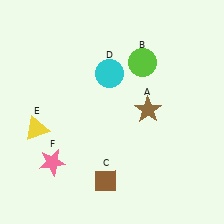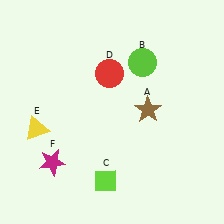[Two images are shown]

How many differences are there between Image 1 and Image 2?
There are 3 differences between the two images.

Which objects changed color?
C changed from brown to lime. D changed from cyan to red. F changed from pink to magenta.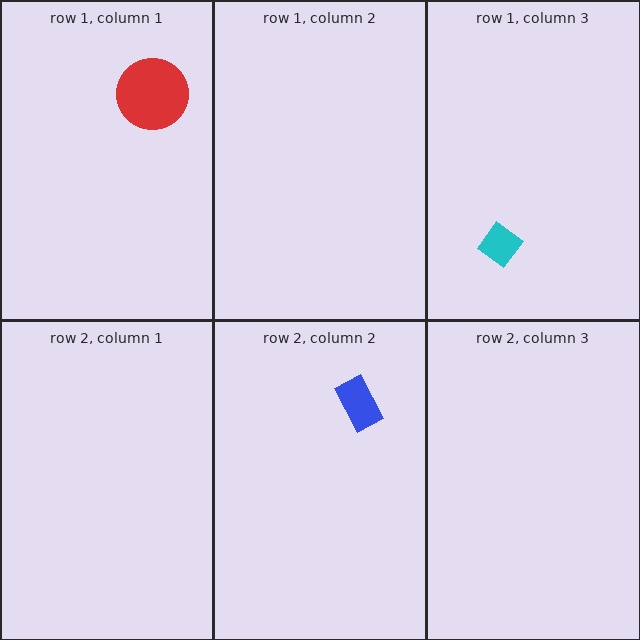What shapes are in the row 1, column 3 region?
The cyan diamond.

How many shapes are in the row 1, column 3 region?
1.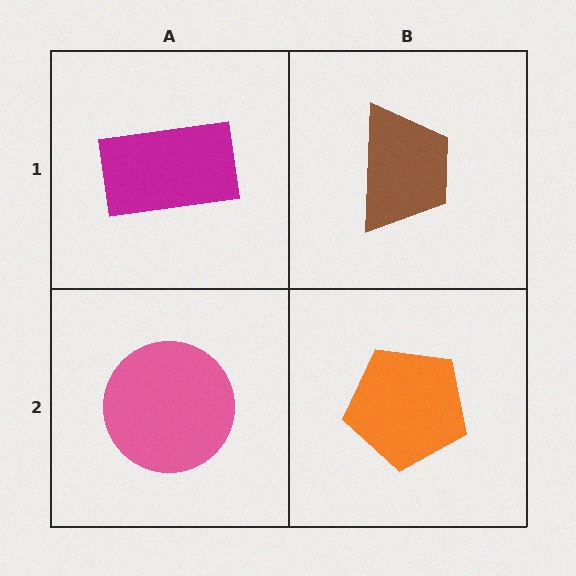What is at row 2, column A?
A pink circle.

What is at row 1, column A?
A magenta rectangle.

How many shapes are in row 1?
2 shapes.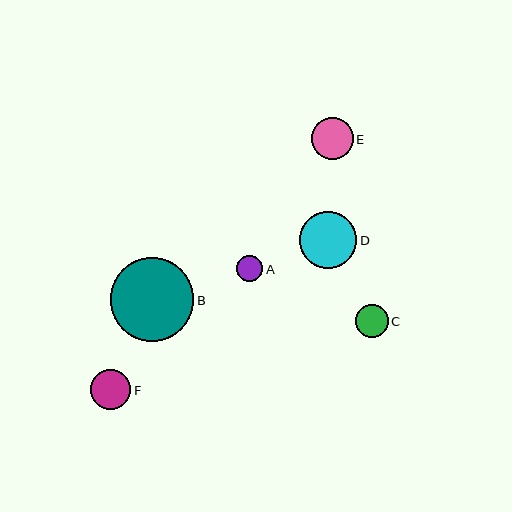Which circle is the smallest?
Circle A is the smallest with a size of approximately 26 pixels.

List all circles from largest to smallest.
From largest to smallest: B, D, E, F, C, A.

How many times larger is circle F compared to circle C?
Circle F is approximately 1.2 times the size of circle C.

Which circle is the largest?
Circle B is the largest with a size of approximately 83 pixels.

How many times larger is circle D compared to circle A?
Circle D is approximately 2.2 times the size of circle A.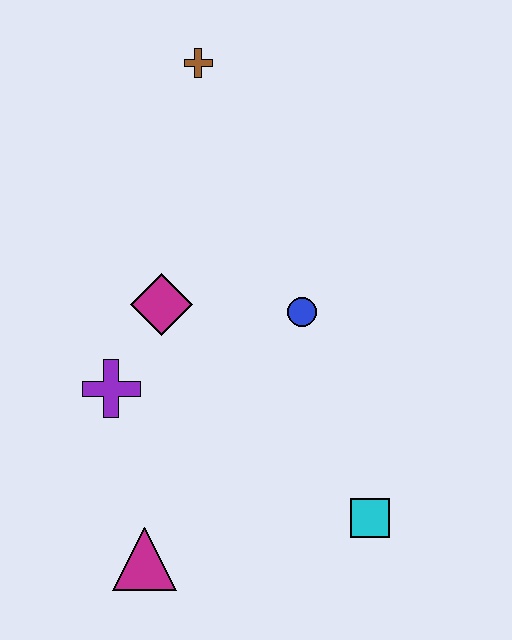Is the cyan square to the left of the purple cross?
No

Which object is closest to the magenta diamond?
The purple cross is closest to the magenta diamond.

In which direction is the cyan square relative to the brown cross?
The cyan square is below the brown cross.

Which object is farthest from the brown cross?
The magenta triangle is farthest from the brown cross.